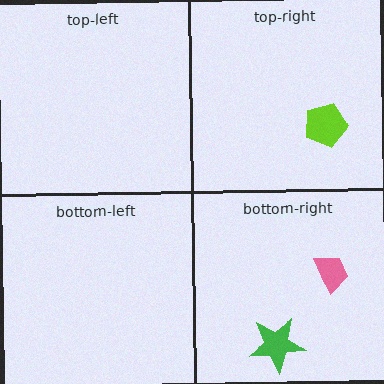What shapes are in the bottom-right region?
The pink trapezoid, the green star.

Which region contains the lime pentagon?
The top-right region.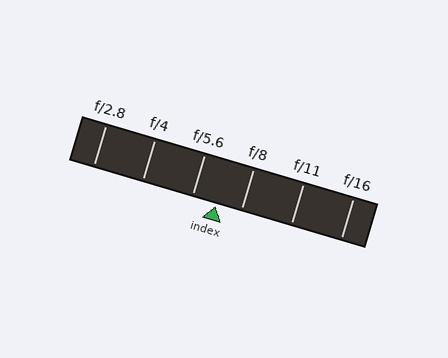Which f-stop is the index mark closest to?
The index mark is closest to f/5.6.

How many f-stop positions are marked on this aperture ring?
There are 6 f-stop positions marked.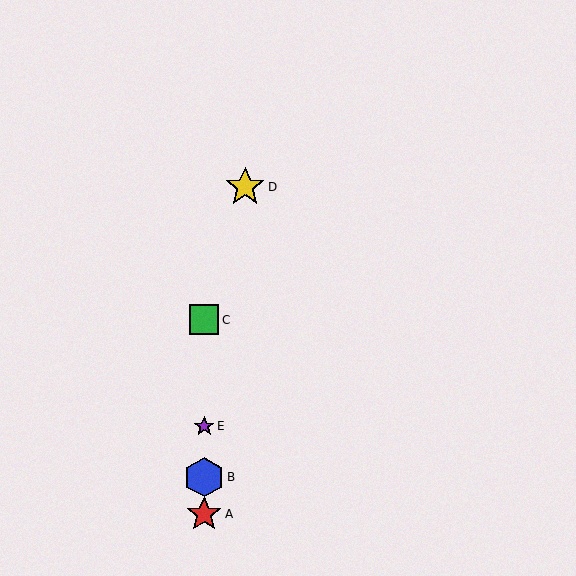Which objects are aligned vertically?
Objects A, B, C, E are aligned vertically.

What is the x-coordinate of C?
Object C is at x≈204.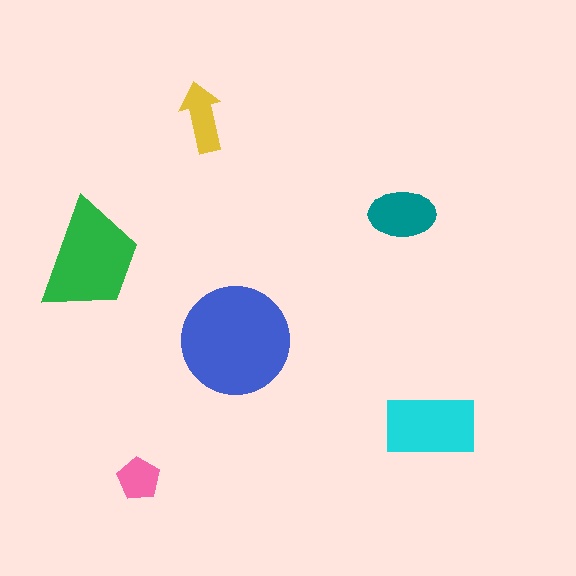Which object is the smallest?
The pink pentagon.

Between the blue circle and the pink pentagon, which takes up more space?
The blue circle.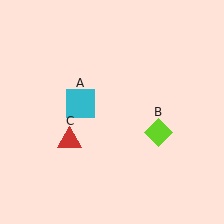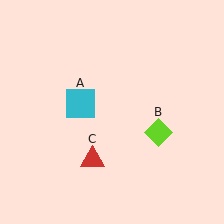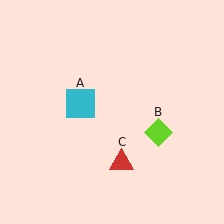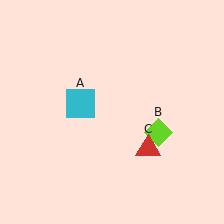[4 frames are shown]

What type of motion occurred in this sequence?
The red triangle (object C) rotated counterclockwise around the center of the scene.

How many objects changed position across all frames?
1 object changed position: red triangle (object C).